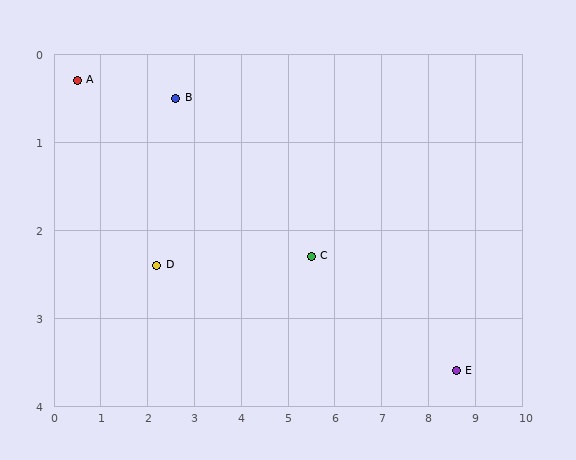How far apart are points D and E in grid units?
Points D and E are about 6.5 grid units apart.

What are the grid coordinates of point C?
Point C is at approximately (5.5, 2.3).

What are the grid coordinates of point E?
Point E is at approximately (8.6, 3.6).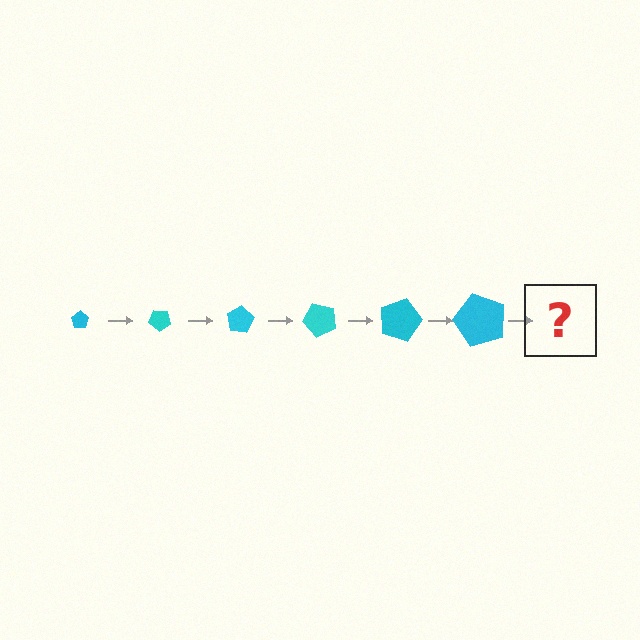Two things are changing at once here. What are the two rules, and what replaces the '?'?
The two rules are that the pentagon grows larger each step and it rotates 40 degrees each step. The '?' should be a pentagon, larger than the previous one and rotated 240 degrees from the start.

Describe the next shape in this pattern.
It should be a pentagon, larger than the previous one and rotated 240 degrees from the start.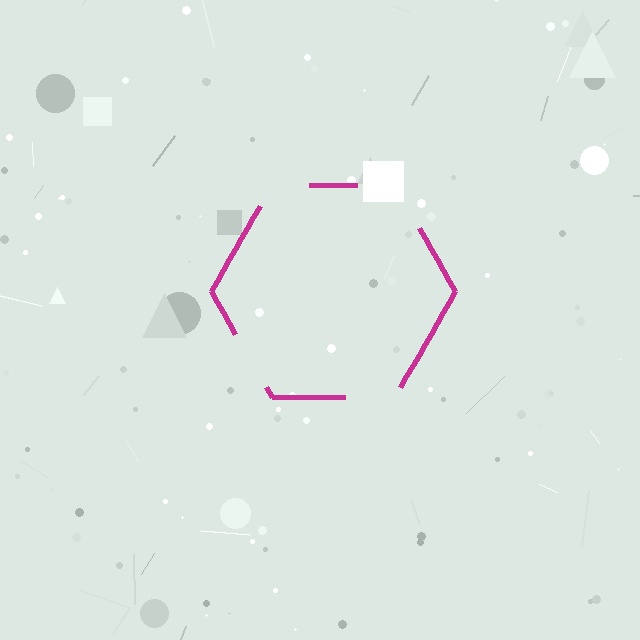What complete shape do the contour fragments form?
The contour fragments form a hexagon.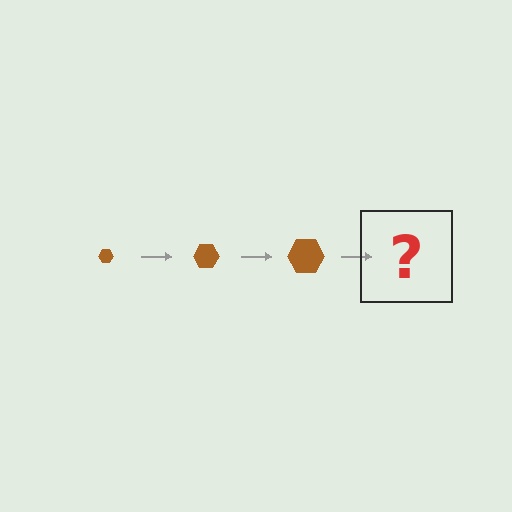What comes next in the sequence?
The next element should be a brown hexagon, larger than the previous one.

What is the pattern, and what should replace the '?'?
The pattern is that the hexagon gets progressively larger each step. The '?' should be a brown hexagon, larger than the previous one.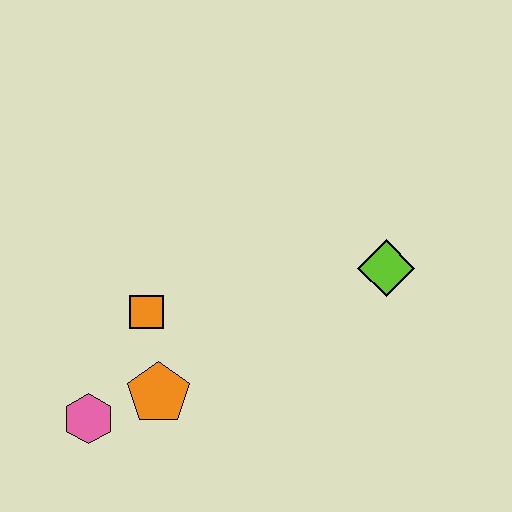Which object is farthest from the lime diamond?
The pink hexagon is farthest from the lime diamond.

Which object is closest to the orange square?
The orange pentagon is closest to the orange square.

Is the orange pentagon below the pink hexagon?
No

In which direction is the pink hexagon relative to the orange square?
The pink hexagon is below the orange square.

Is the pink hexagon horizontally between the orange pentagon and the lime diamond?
No